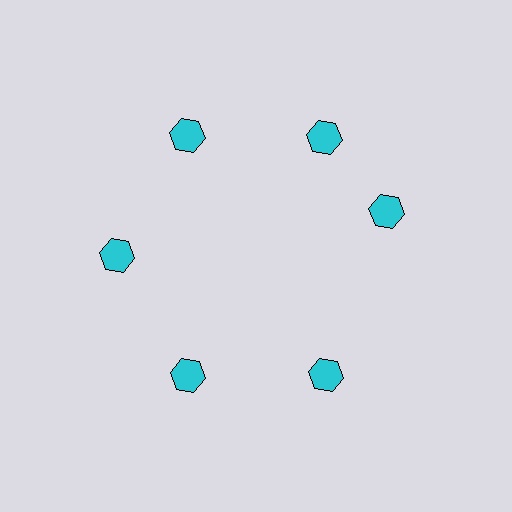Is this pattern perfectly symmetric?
No. The 6 cyan hexagons are arranged in a ring, but one element near the 3 o'clock position is rotated out of alignment along the ring, breaking the 6-fold rotational symmetry.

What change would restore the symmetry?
The symmetry would be restored by rotating it back into even spacing with its neighbors so that all 6 hexagons sit at equal angles and equal distance from the center.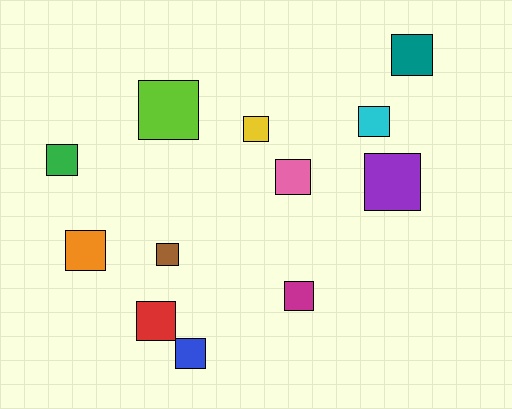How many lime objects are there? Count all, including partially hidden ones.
There is 1 lime object.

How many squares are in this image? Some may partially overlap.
There are 12 squares.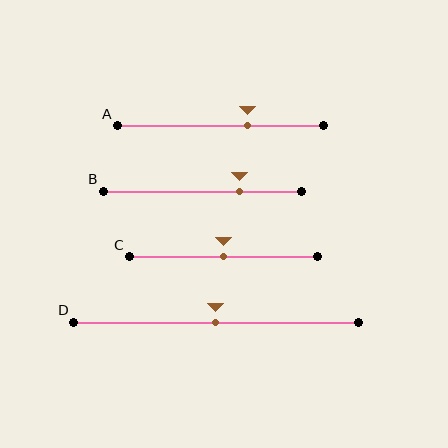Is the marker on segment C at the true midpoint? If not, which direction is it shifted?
Yes, the marker on segment C is at the true midpoint.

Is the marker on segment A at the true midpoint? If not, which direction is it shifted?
No, the marker on segment A is shifted to the right by about 13% of the segment length.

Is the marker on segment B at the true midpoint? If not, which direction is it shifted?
No, the marker on segment B is shifted to the right by about 19% of the segment length.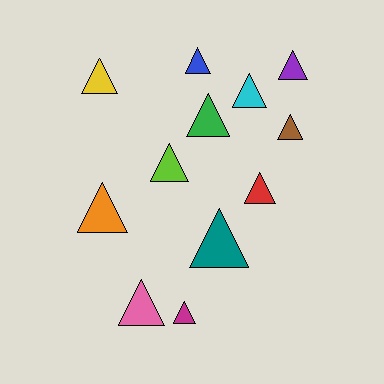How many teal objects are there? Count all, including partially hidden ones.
There is 1 teal object.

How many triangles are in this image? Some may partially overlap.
There are 12 triangles.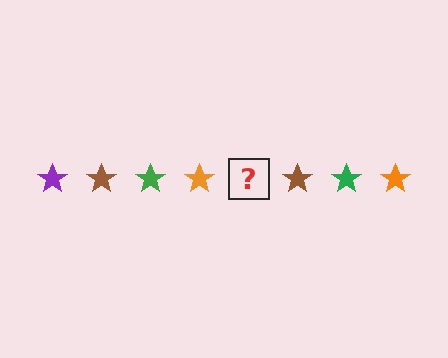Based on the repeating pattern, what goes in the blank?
The blank should be a purple star.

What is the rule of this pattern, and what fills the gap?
The rule is that the pattern cycles through purple, brown, green, orange stars. The gap should be filled with a purple star.